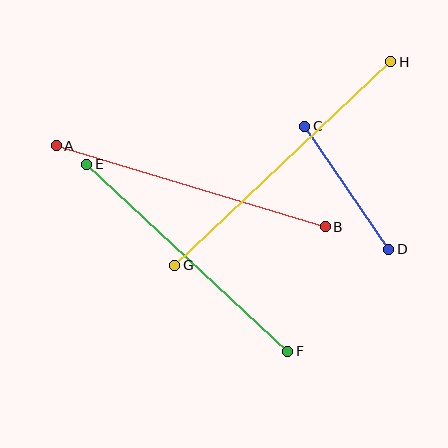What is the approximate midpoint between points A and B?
The midpoint is at approximately (191, 186) pixels.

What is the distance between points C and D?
The distance is approximately 149 pixels.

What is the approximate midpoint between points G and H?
The midpoint is at approximately (283, 164) pixels.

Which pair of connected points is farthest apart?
Points G and H are farthest apart.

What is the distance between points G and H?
The distance is approximately 297 pixels.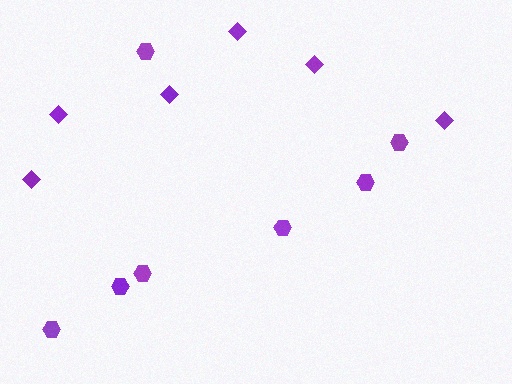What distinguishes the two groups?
There are 2 groups: one group of hexagons (7) and one group of diamonds (6).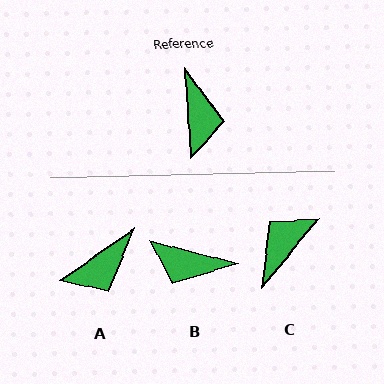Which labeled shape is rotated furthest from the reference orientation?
C, about 137 degrees away.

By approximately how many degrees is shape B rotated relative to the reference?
Approximately 109 degrees clockwise.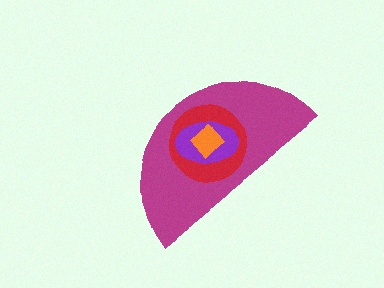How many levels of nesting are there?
4.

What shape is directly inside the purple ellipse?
The orange diamond.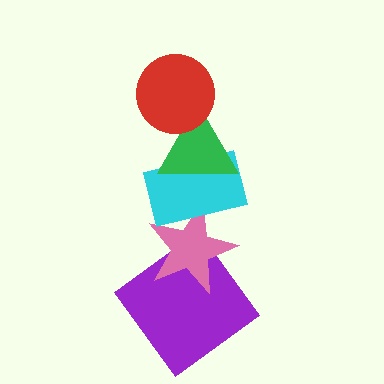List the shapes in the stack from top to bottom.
From top to bottom: the red circle, the green triangle, the cyan rectangle, the pink star, the purple diamond.